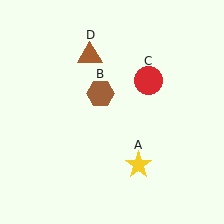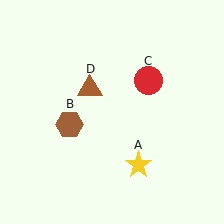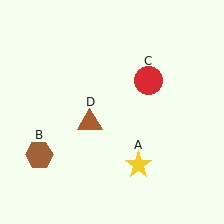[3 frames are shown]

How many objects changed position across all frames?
2 objects changed position: brown hexagon (object B), brown triangle (object D).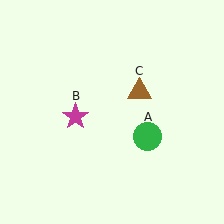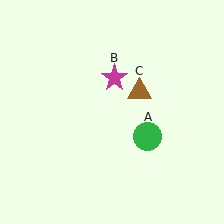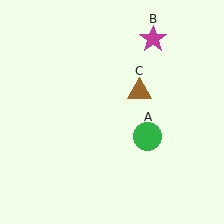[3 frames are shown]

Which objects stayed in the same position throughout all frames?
Green circle (object A) and brown triangle (object C) remained stationary.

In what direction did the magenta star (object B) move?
The magenta star (object B) moved up and to the right.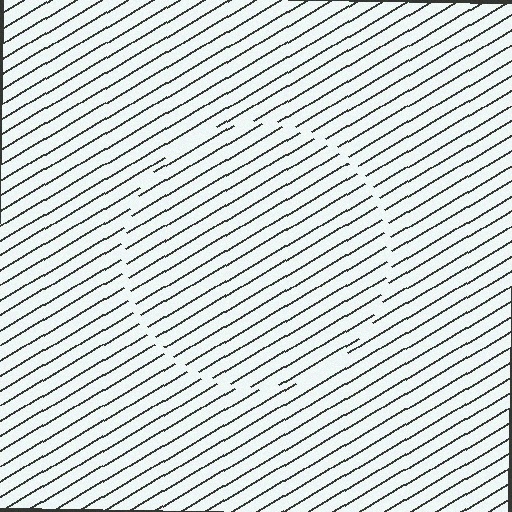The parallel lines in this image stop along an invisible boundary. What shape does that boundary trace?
An illusory circle. The interior of the shape contains the same grating, shifted by half a period — the contour is defined by the phase discontinuity where line-ends from the inner and outer gratings abut.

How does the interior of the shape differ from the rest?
The interior of the shape contains the same grating, shifted by half a period — the contour is defined by the phase discontinuity where line-ends from the inner and outer gratings abut.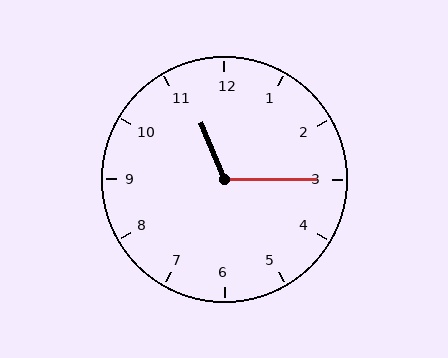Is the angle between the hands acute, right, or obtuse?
It is obtuse.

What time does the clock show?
11:15.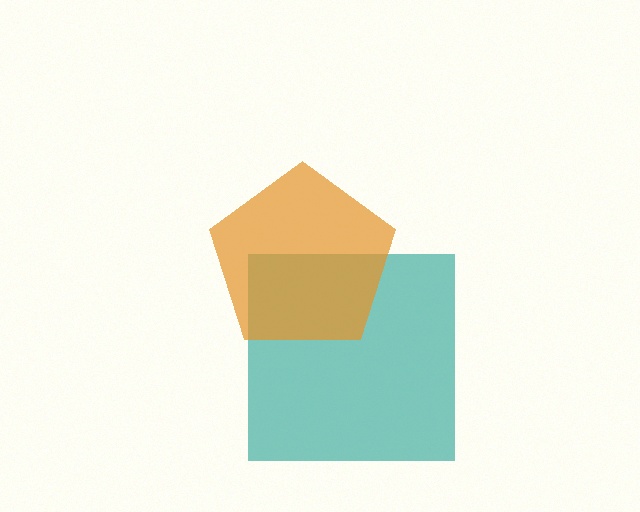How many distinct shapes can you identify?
There are 2 distinct shapes: a teal square, an orange pentagon.